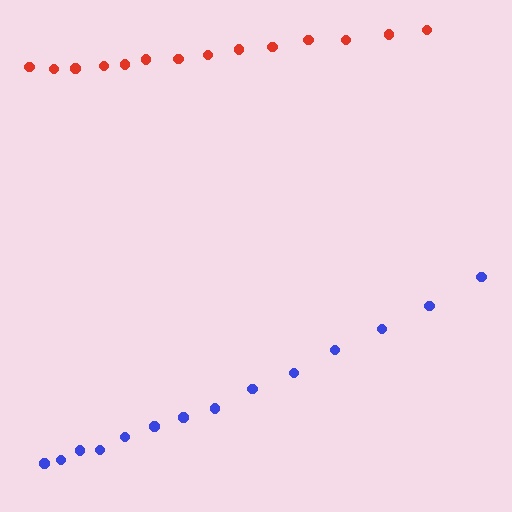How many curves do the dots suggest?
There are 2 distinct paths.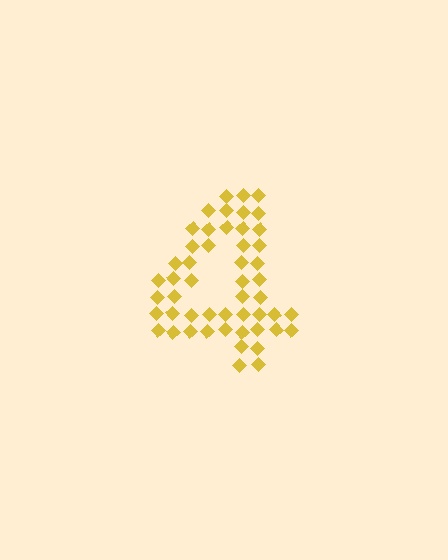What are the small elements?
The small elements are diamonds.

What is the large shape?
The large shape is the digit 4.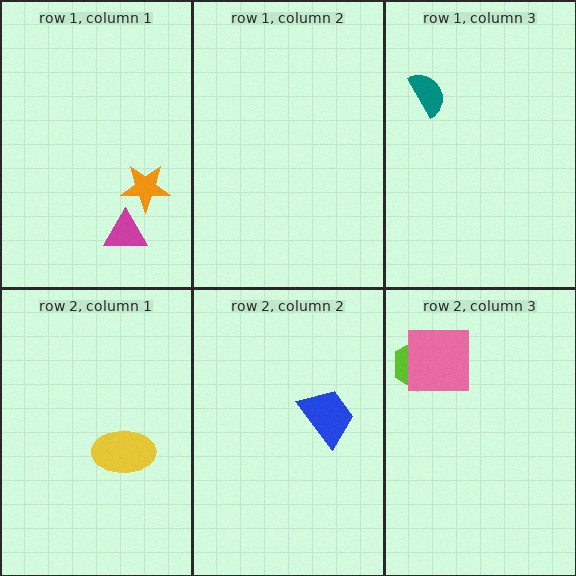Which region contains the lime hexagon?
The row 2, column 3 region.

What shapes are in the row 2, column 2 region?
The blue trapezoid.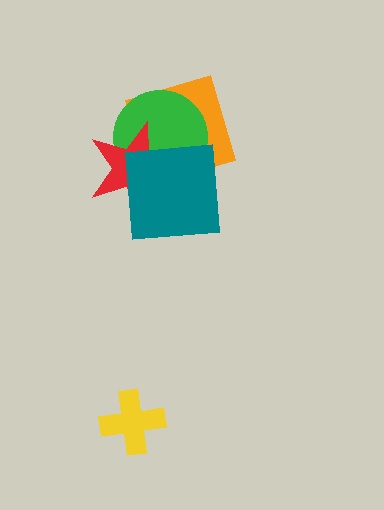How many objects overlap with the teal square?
3 objects overlap with the teal square.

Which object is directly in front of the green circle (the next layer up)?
The red star is directly in front of the green circle.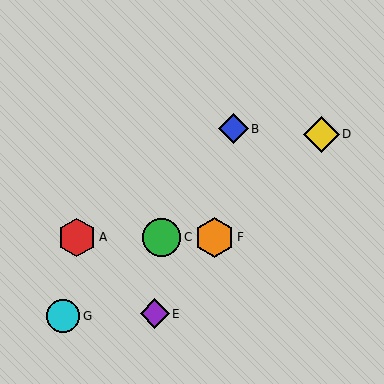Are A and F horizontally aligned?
Yes, both are at y≈237.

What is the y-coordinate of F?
Object F is at y≈237.